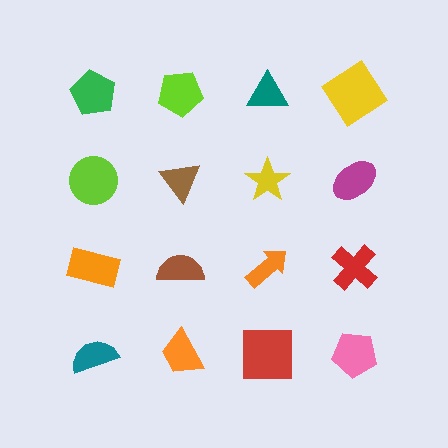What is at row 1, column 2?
A lime pentagon.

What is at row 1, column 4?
A yellow diamond.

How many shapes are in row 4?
4 shapes.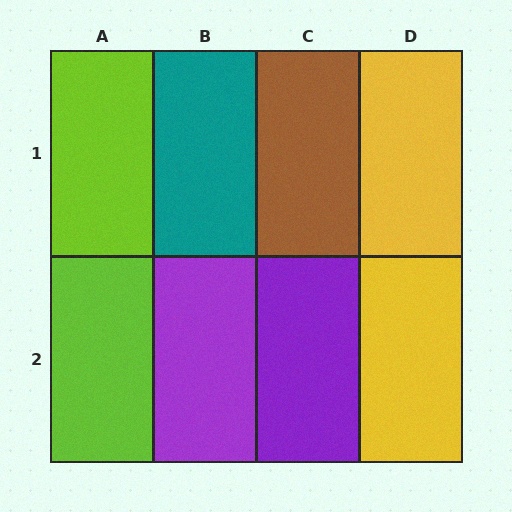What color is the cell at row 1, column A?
Lime.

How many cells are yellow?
2 cells are yellow.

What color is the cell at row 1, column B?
Teal.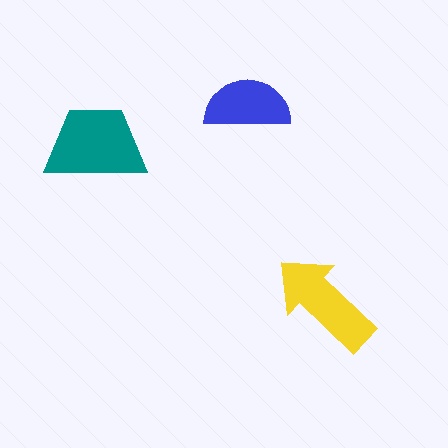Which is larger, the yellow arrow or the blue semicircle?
The yellow arrow.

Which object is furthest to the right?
The yellow arrow is rightmost.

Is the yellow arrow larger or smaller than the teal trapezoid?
Smaller.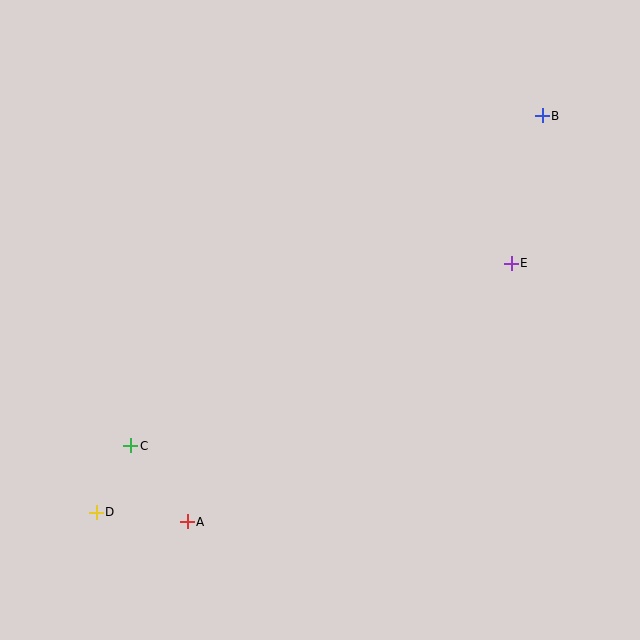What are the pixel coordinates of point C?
Point C is at (131, 446).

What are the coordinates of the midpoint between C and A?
The midpoint between C and A is at (159, 484).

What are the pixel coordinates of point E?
Point E is at (511, 263).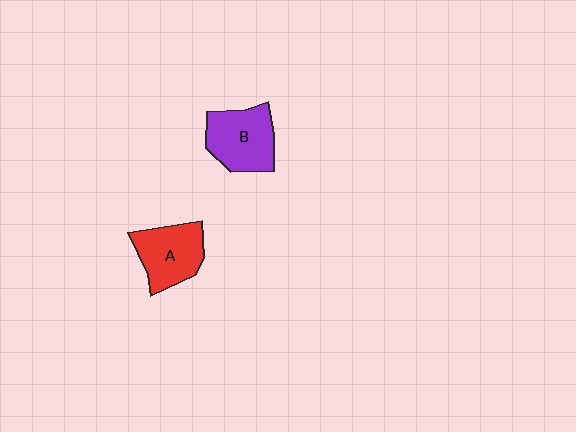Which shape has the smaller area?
Shape A (red).